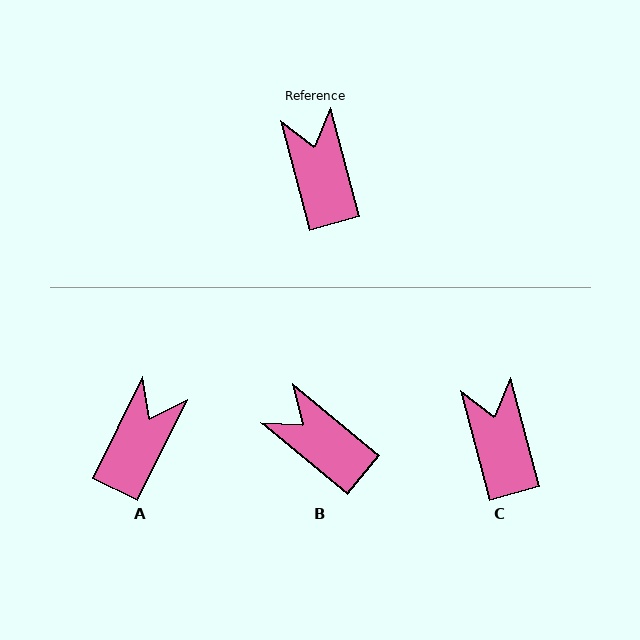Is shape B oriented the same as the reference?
No, it is off by about 35 degrees.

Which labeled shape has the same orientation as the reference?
C.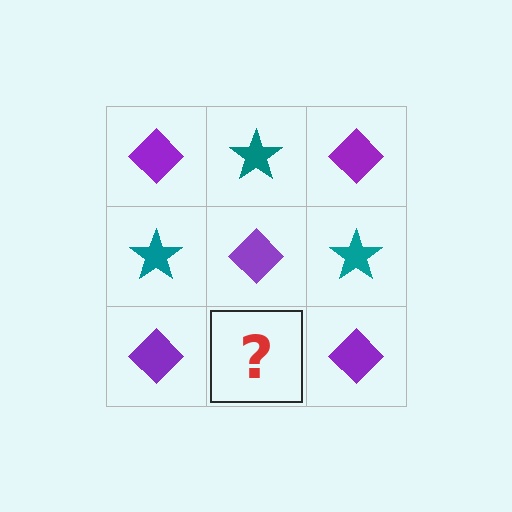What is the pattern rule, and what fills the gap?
The rule is that it alternates purple diamond and teal star in a checkerboard pattern. The gap should be filled with a teal star.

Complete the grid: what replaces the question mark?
The question mark should be replaced with a teal star.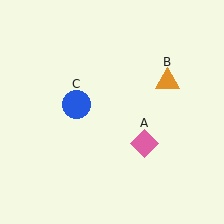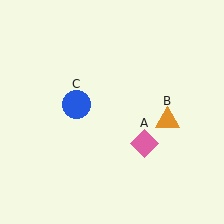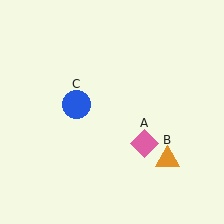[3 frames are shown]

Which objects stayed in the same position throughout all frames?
Pink diamond (object A) and blue circle (object C) remained stationary.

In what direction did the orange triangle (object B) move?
The orange triangle (object B) moved down.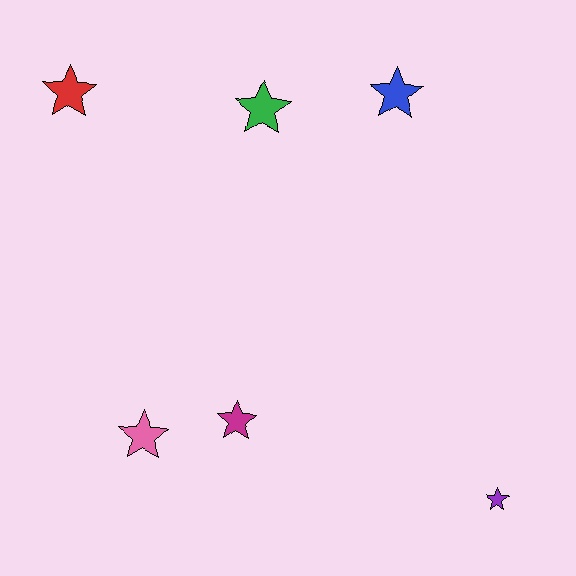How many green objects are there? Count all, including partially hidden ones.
There is 1 green object.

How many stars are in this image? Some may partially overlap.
There are 6 stars.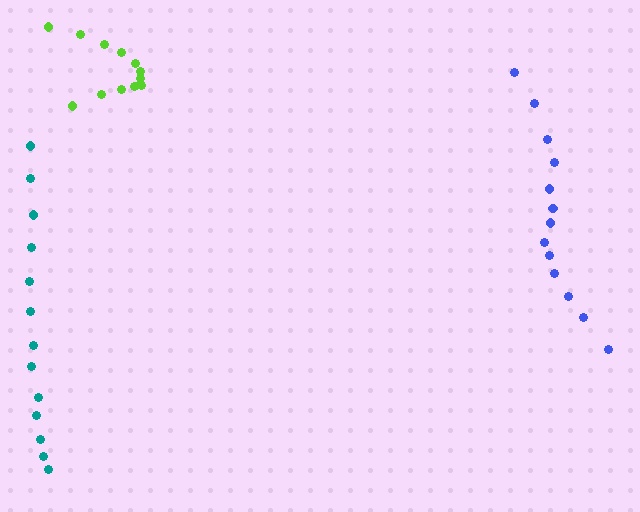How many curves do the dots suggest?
There are 3 distinct paths.